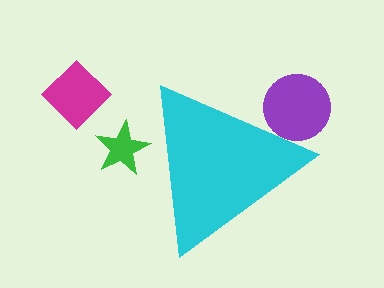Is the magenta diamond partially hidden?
No, the magenta diamond is fully visible.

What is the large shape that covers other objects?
A cyan triangle.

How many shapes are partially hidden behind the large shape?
2 shapes are partially hidden.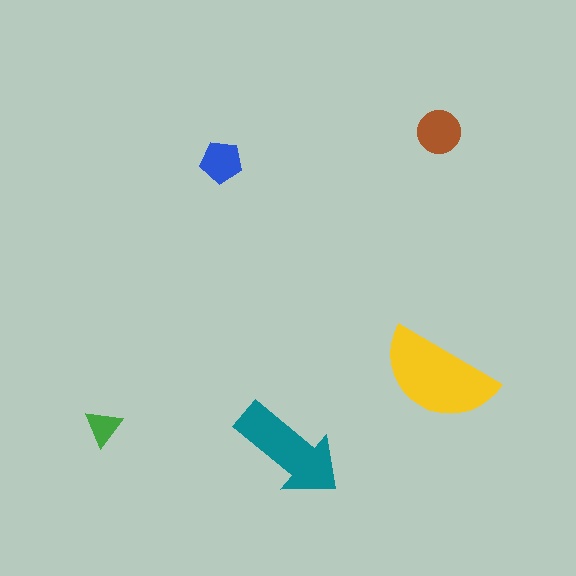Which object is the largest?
The yellow semicircle.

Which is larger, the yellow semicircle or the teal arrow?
The yellow semicircle.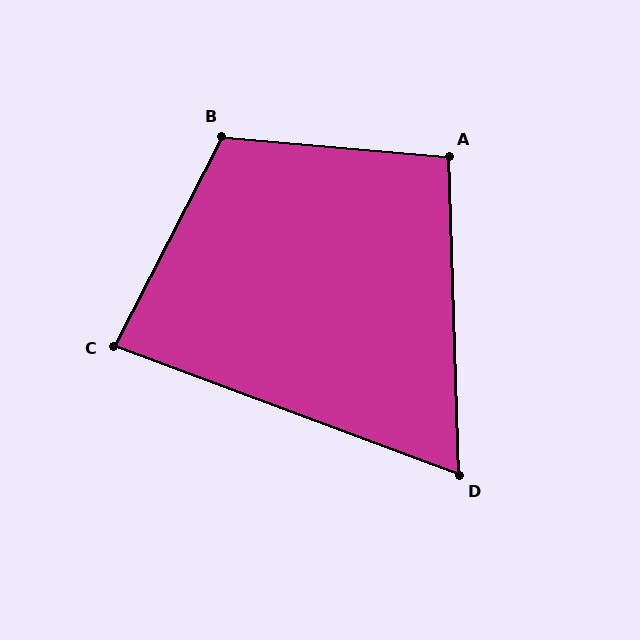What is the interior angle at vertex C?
Approximately 83 degrees (acute).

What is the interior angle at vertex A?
Approximately 97 degrees (obtuse).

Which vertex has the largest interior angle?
B, at approximately 112 degrees.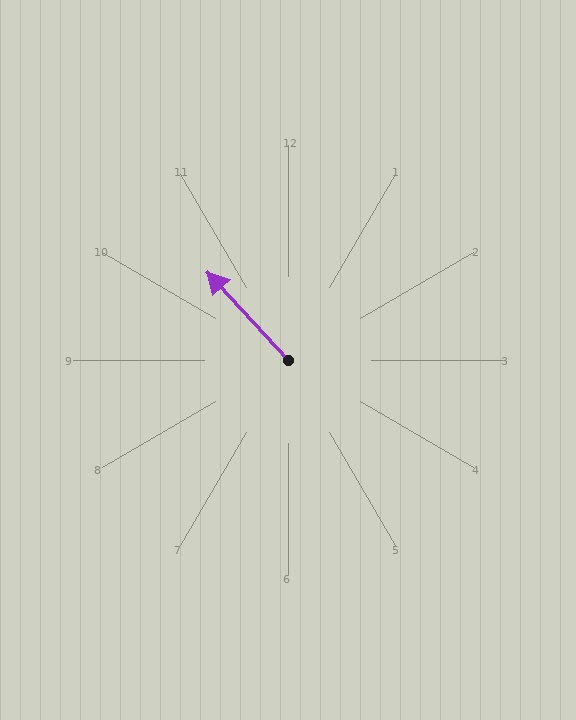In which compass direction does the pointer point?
Northwest.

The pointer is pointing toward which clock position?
Roughly 11 o'clock.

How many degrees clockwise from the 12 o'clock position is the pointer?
Approximately 317 degrees.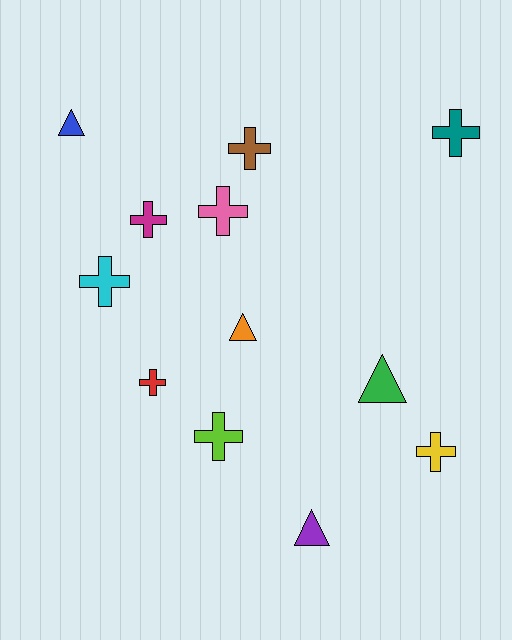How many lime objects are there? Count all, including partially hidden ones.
There is 1 lime object.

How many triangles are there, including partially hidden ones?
There are 4 triangles.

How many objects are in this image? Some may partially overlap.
There are 12 objects.